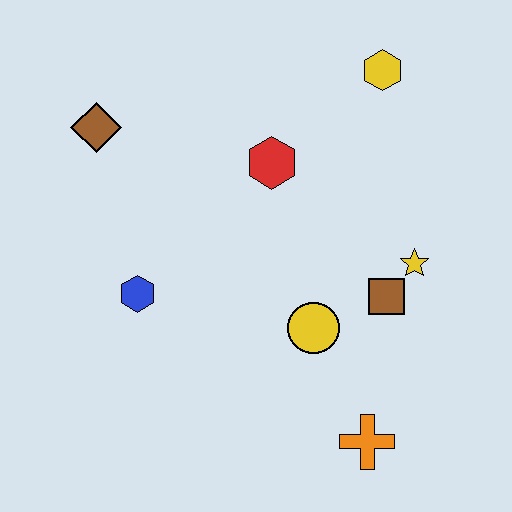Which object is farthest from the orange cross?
The brown diamond is farthest from the orange cross.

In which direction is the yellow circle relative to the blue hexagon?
The yellow circle is to the right of the blue hexagon.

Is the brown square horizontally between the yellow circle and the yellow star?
Yes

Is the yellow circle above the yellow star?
No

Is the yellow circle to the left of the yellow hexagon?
Yes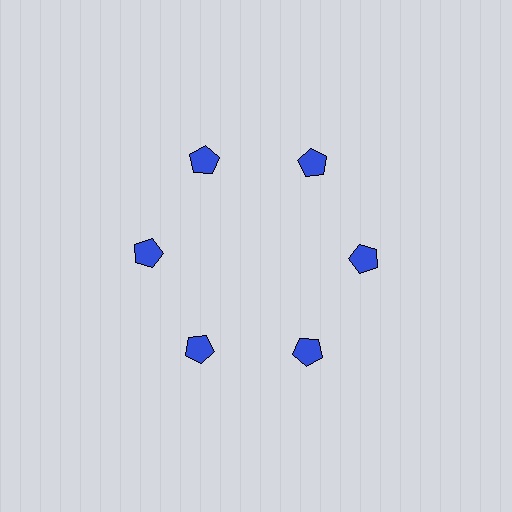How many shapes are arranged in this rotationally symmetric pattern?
There are 6 shapes, arranged in 6 groups of 1.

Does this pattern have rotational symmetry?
Yes, this pattern has 6-fold rotational symmetry. It looks the same after rotating 60 degrees around the center.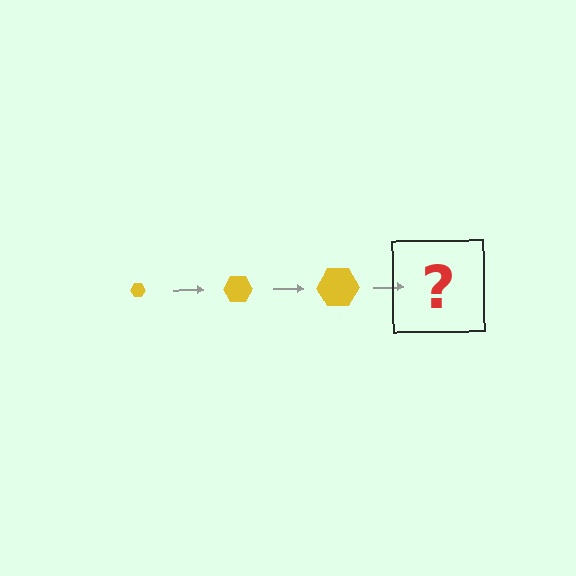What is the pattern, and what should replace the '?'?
The pattern is that the hexagon gets progressively larger each step. The '?' should be a yellow hexagon, larger than the previous one.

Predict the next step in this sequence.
The next step is a yellow hexagon, larger than the previous one.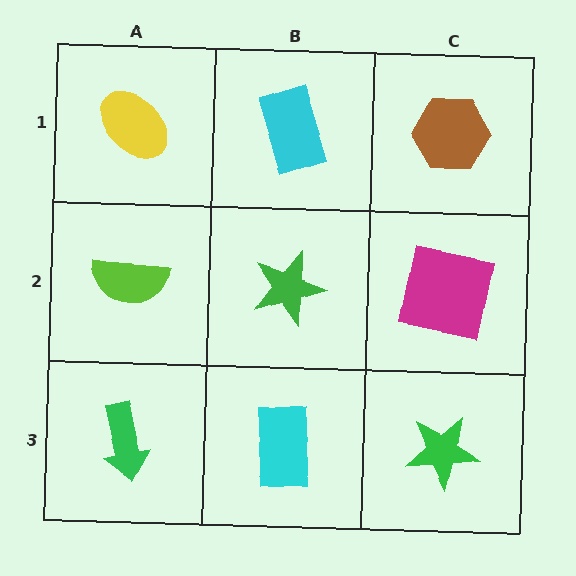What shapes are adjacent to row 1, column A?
A lime semicircle (row 2, column A), a cyan rectangle (row 1, column B).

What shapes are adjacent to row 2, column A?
A yellow ellipse (row 1, column A), a green arrow (row 3, column A), a green star (row 2, column B).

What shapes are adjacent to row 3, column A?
A lime semicircle (row 2, column A), a cyan rectangle (row 3, column B).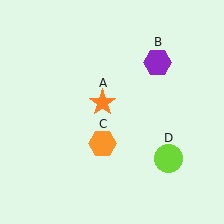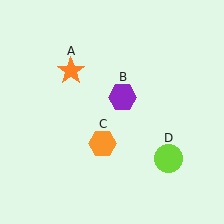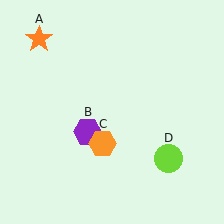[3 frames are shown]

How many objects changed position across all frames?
2 objects changed position: orange star (object A), purple hexagon (object B).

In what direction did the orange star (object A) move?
The orange star (object A) moved up and to the left.